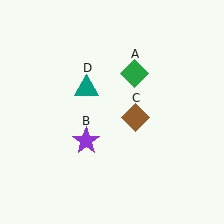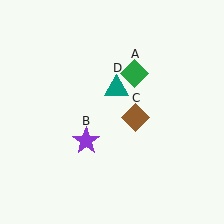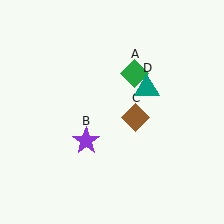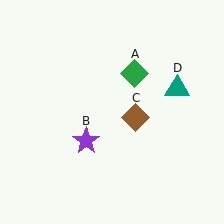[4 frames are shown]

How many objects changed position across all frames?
1 object changed position: teal triangle (object D).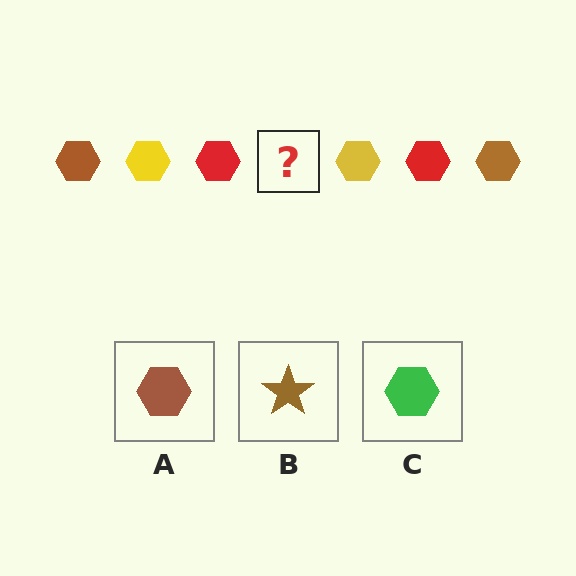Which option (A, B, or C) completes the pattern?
A.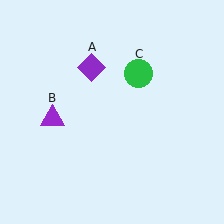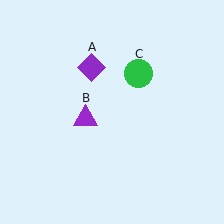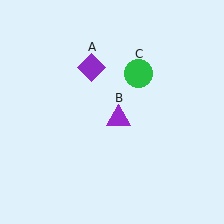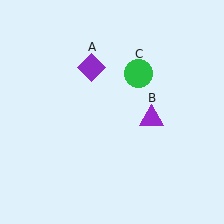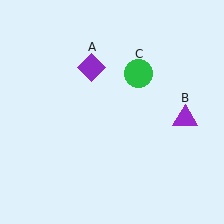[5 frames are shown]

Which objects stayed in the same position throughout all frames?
Purple diamond (object A) and green circle (object C) remained stationary.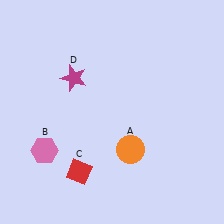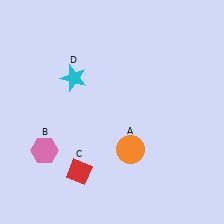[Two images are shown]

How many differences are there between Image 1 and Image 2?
There is 1 difference between the two images.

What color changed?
The star (D) changed from magenta in Image 1 to cyan in Image 2.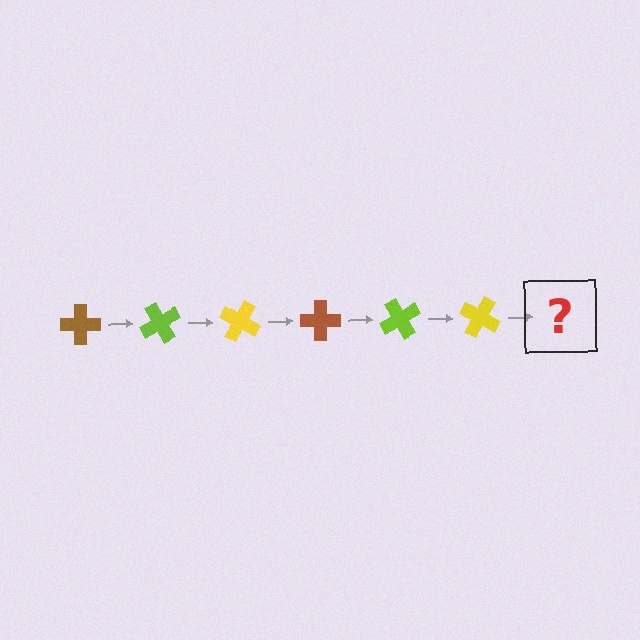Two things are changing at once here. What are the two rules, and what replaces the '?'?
The two rules are that it rotates 60 degrees each step and the color cycles through brown, lime, and yellow. The '?' should be a brown cross, rotated 360 degrees from the start.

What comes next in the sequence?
The next element should be a brown cross, rotated 360 degrees from the start.